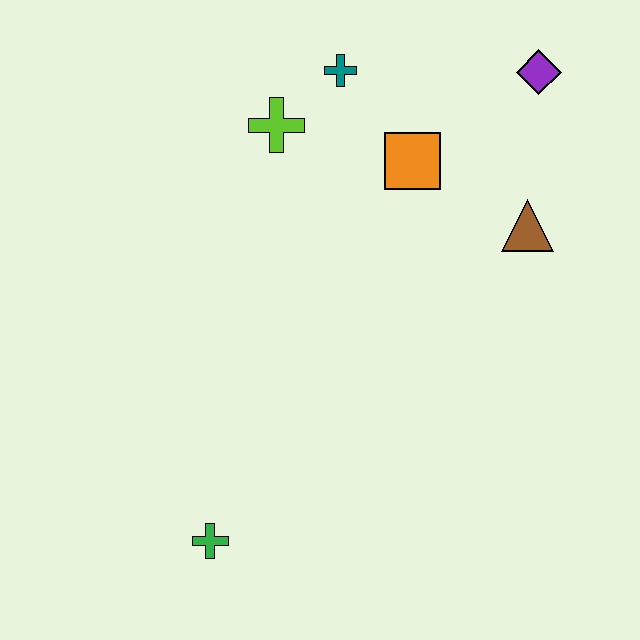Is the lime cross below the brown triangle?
No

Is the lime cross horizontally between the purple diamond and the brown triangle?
No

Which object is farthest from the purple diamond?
The green cross is farthest from the purple diamond.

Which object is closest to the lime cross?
The teal cross is closest to the lime cross.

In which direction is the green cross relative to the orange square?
The green cross is below the orange square.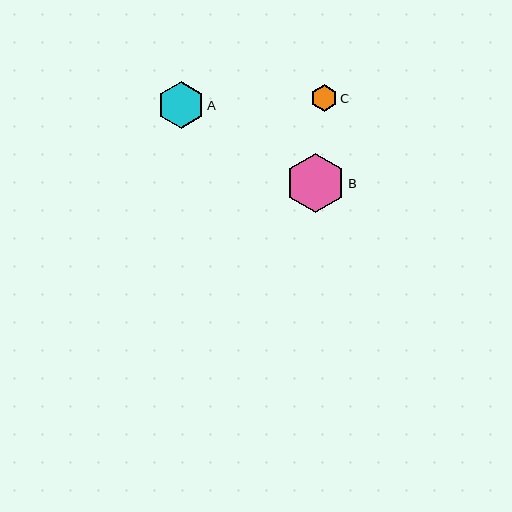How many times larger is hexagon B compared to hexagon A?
Hexagon B is approximately 1.3 times the size of hexagon A.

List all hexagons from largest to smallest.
From largest to smallest: B, A, C.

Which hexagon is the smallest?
Hexagon C is the smallest with a size of approximately 26 pixels.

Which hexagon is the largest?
Hexagon B is the largest with a size of approximately 59 pixels.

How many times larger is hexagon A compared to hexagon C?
Hexagon A is approximately 1.7 times the size of hexagon C.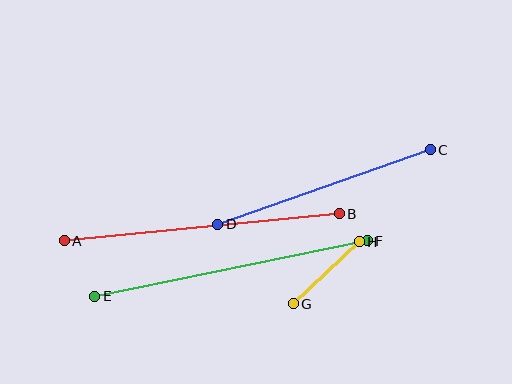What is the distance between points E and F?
The distance is approximately 278 pixels.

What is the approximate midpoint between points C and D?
The midpoint is at approximately (324, 187) pixels.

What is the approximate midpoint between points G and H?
The midpoint is at approximately (326, 273) pixels.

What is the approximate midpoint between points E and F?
The midpoint is at approximately (231, 268) pixels.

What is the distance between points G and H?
The distance is approximately 91 pixels.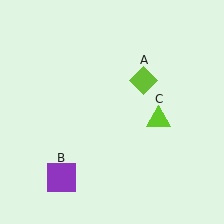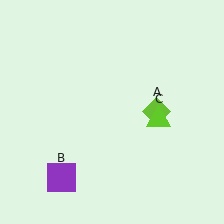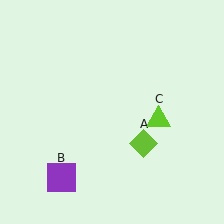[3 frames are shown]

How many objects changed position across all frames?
1 object changed position: lime diamond (object A).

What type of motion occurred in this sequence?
The lime diamond (object A) rotated clockwise around the center of the scene.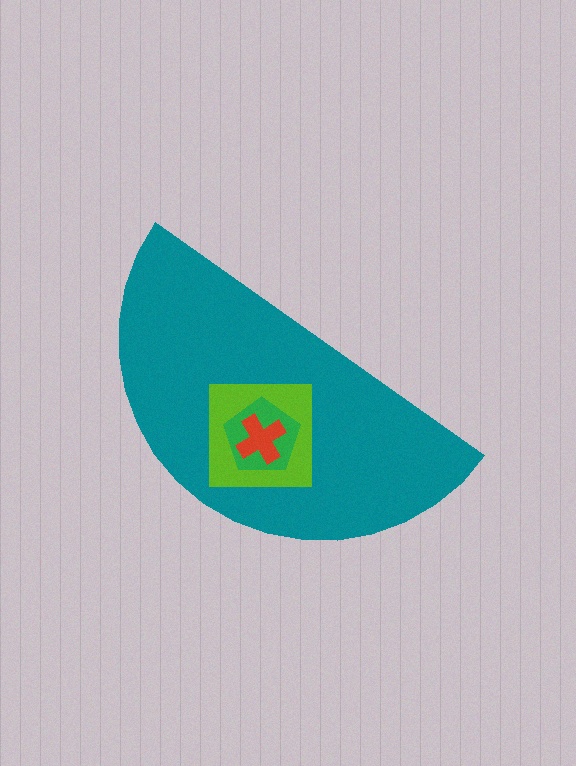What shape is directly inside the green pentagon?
The red cross.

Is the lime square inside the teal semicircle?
Yes.